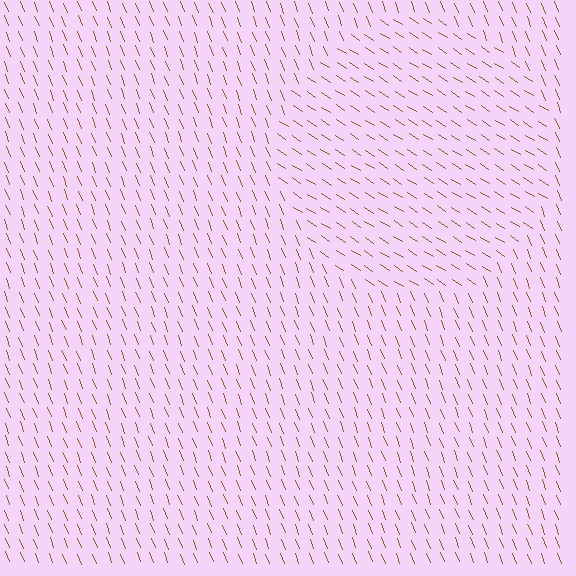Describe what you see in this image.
The image is filled with small brown line segments. A circle region in the image has lines oriented differently from the surrounding lines, creating a visible texture boundary.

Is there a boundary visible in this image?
Yes, there is a texture boundary formed by a change in line orientation.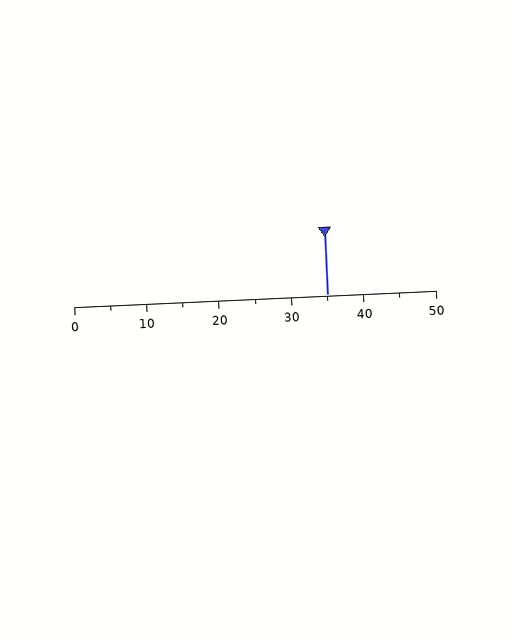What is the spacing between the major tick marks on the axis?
The major ticks are spaced 10 apart.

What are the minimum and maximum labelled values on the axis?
The axis runs from 0 to 50.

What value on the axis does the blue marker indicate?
The marker indicates approximately 35.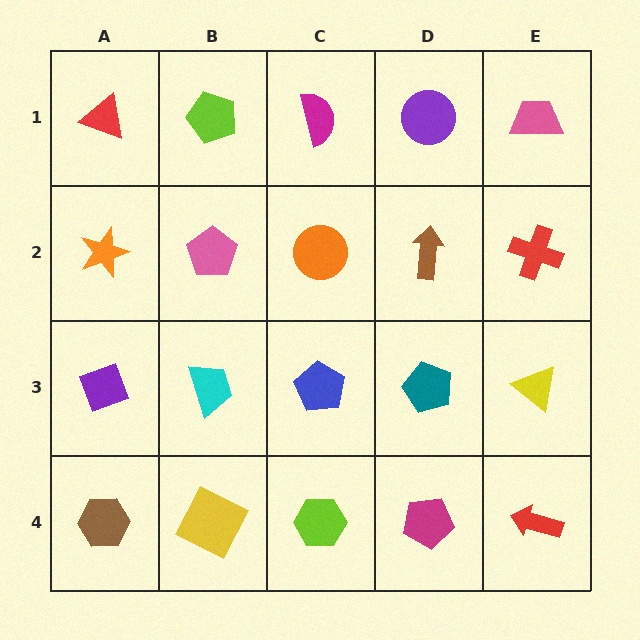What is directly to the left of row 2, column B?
An orange star.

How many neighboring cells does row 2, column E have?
3.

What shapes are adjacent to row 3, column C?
An orange circle (row 2, column C), a lime hexagon (row 4, column C), a cyan trapezoid (row 3, column B), a teal pentagon (row 3, column D).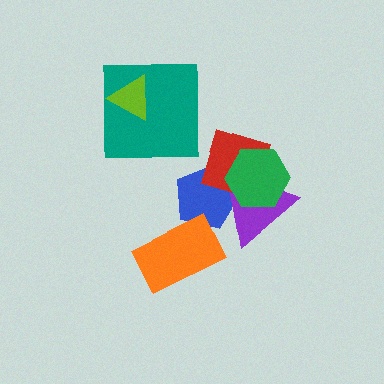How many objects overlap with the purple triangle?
3 objects overlap with the purple triangle.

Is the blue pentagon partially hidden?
Yes, it is partially covered by another shape.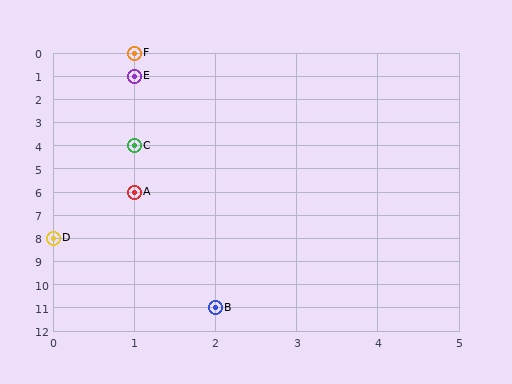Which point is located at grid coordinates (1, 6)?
Point A is at (1, 6).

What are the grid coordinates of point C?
Point C is at grid coordinates (1, 4).